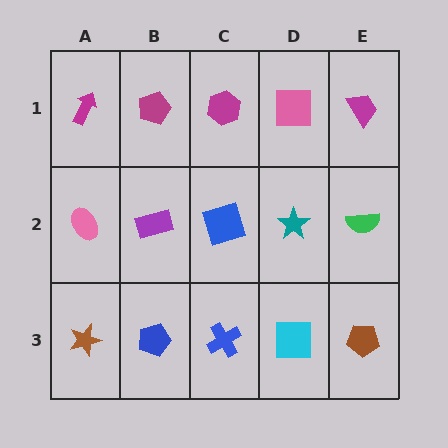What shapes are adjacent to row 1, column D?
A teal star (row 2, column D), a magenta hexagon (row 1, column C), a magenta trapezoid (row 1, column E).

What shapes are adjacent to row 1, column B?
A purple rectangle (row 2, column B), a magenta arrow (row 1, column A), a magenta hexagon (row 1, column C).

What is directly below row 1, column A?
A pink ellipse.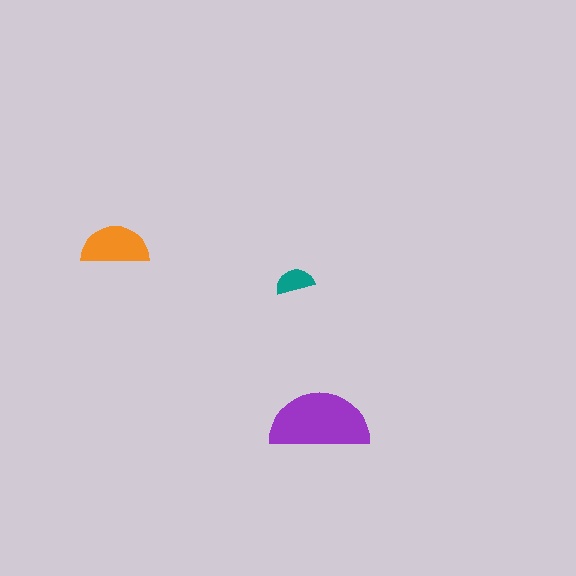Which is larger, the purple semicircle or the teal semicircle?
The purple one.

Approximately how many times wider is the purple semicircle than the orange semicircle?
About 1.5 times wider.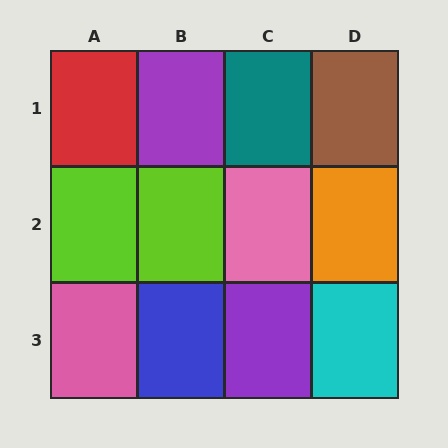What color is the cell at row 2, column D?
Orange.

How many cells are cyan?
1 cell is cyan.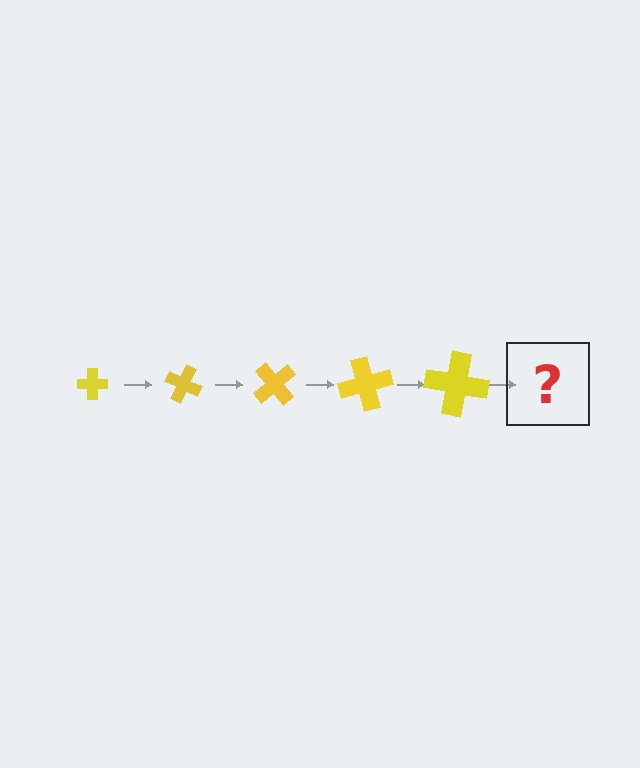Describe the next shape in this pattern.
It should be a cross, larger than the previous one and rotated 125 degrees from the start.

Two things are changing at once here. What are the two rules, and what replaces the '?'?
The two rules are that the cross grows larger each step and it rotates 25 degrees each step. The '?' should be a cross, larger than the previous one and rotated 125 degrees from the start.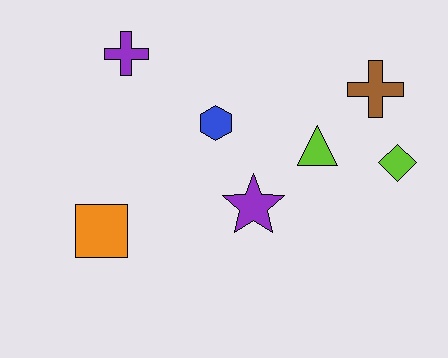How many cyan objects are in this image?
There are no cyan objects.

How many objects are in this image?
There are 7 objects.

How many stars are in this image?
There is 1 star.